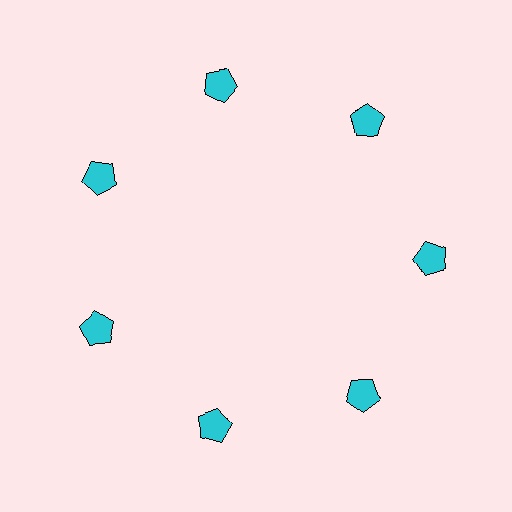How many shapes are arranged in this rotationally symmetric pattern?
There are 7 shapes, arranged in 7 groups of 1.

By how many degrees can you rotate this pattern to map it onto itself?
The pattern maps onto itself every 51 degrees of rotation.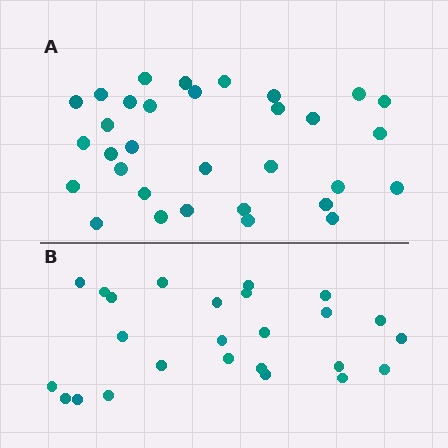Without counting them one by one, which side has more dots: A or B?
Region A (the top region) has more dots.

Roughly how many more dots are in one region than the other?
Region A has roughly 8 or so more dots than region B.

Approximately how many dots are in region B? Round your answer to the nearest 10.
About 20 dots. (The exact count is 25, which rounds to 20.)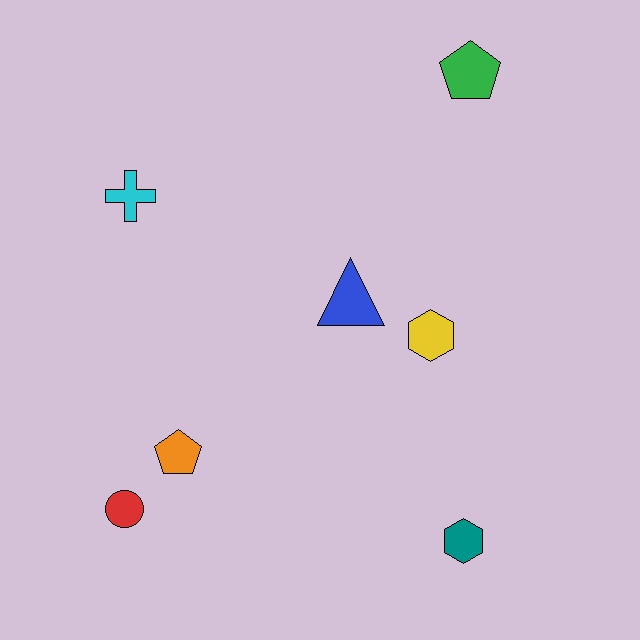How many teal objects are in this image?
There is 1 teal object.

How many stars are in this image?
There are no stars.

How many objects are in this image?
There are 7 objects.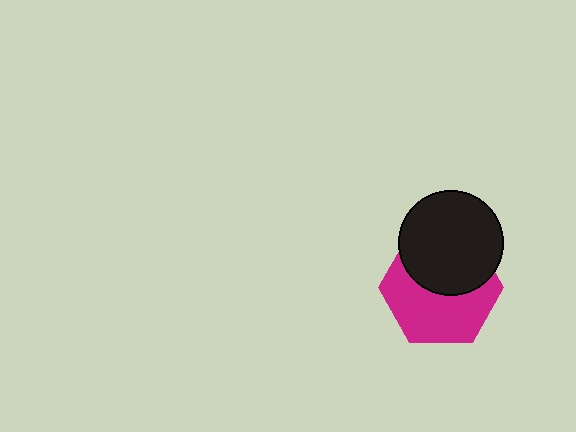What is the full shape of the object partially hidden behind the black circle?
The partially hidden object is a magenta hexagon.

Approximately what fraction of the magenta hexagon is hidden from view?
Roughly 44% of the magenta hexagon is hidden behind the black circle.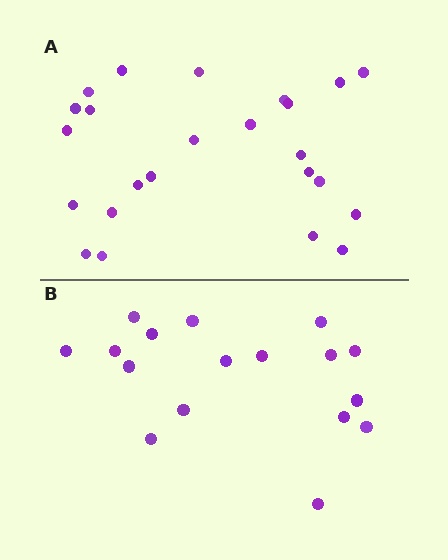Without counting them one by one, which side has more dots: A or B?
Region A (the top region) has more dots.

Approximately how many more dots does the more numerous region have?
Region A has roughly 8 or so more dots than region B.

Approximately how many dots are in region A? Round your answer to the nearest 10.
About 20 dots. (The exact count is 24, which rounds to 20.)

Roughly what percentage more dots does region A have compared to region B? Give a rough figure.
About 40% more.